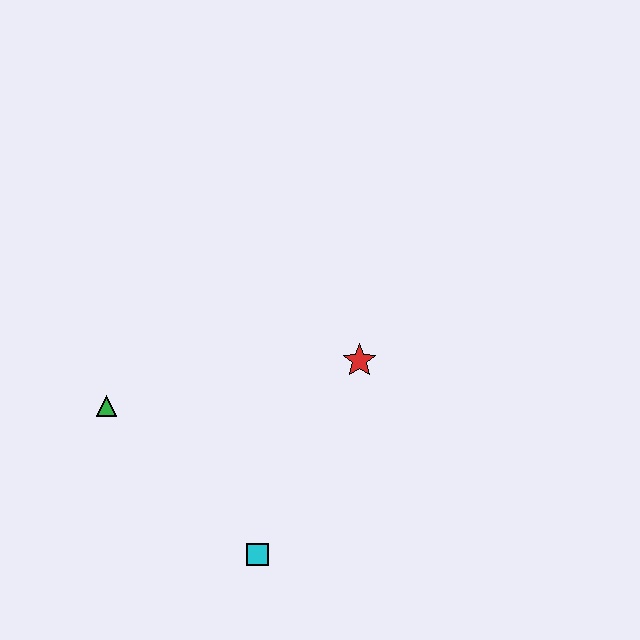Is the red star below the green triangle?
No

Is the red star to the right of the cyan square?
Yes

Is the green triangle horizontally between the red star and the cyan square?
No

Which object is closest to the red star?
The cyan square is closest to the red star.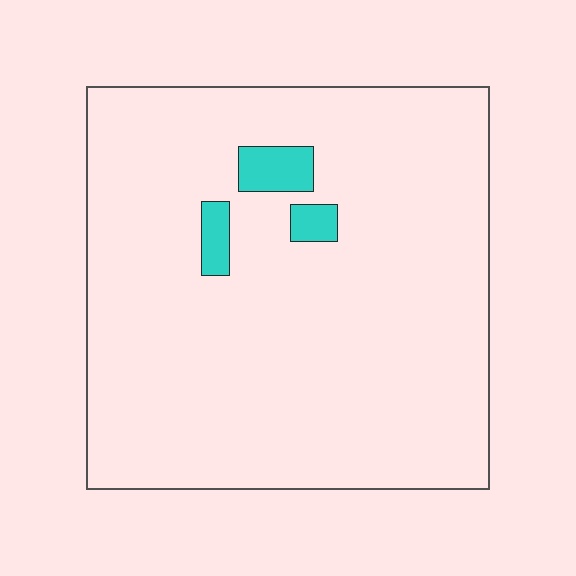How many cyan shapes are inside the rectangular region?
3.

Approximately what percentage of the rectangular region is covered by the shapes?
Approximately 5%.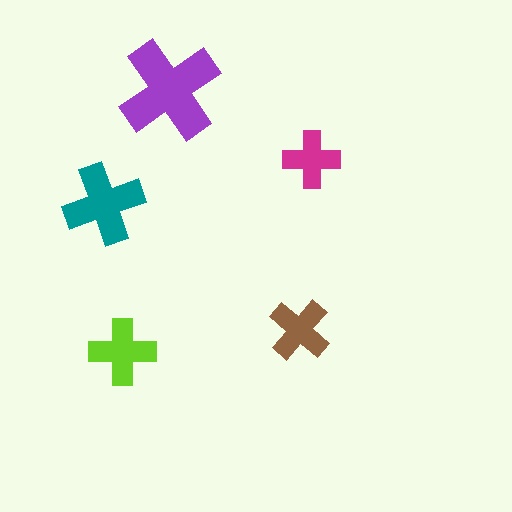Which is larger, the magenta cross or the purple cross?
The purple one.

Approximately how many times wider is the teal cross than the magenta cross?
About 1.5 times wider.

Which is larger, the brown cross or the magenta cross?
The brown one.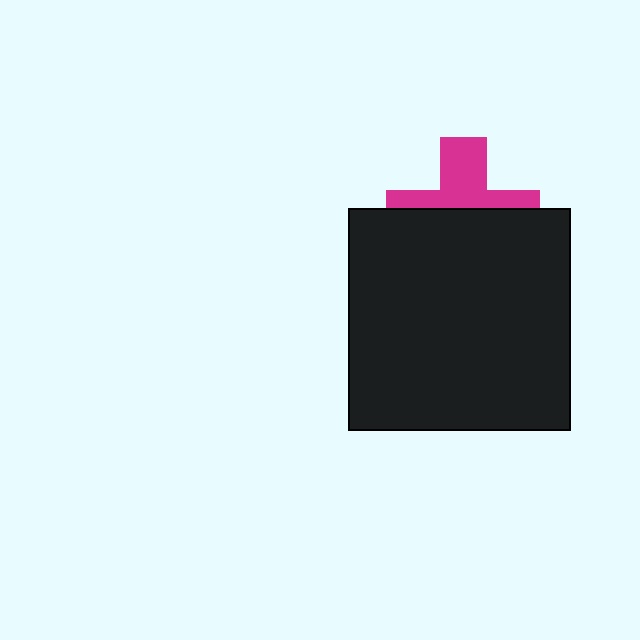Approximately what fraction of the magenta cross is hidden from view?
Roughly 58% of the magenta cross is hidden behind the black square.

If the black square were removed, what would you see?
You would see the complete magenta cross.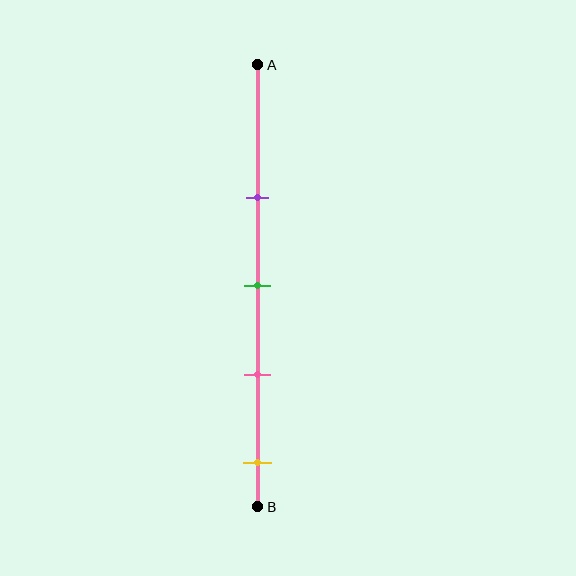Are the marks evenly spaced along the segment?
Yes, the marks are approximately evenly spaced.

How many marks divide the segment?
There are 4 marks dividing the segment.